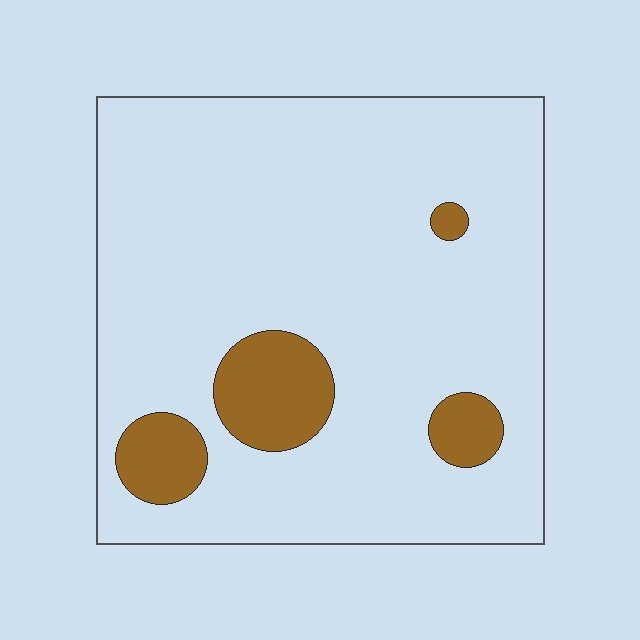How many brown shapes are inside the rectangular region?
4.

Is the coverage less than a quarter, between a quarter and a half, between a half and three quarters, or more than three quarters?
Less than a quarter.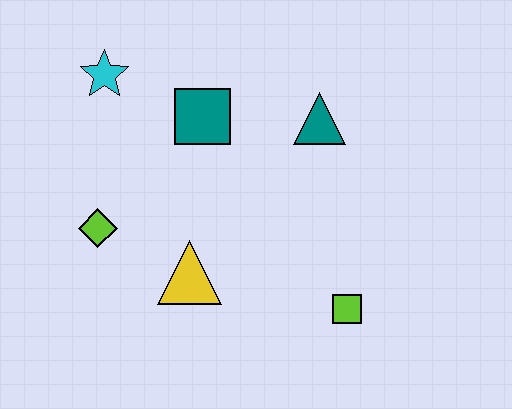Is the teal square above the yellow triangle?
Yes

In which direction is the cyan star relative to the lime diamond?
The cyan star is above the lime diamond.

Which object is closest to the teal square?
The cyan star is closest to the teal square.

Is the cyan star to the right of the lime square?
No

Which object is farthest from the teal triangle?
The lime diamond is farthest from the teal triangle.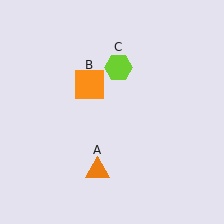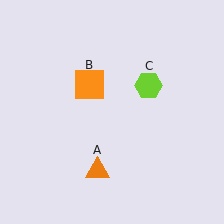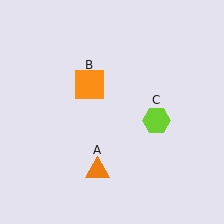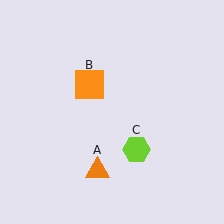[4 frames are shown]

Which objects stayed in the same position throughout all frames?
Orange triangle (object A) and orange square (object B) remained stationary.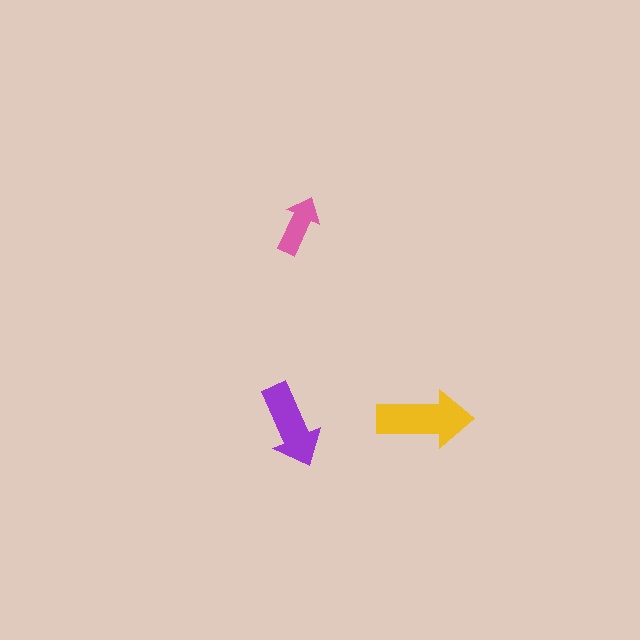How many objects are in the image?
There are 3 objects in the image.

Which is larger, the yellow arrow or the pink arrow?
The yellow one.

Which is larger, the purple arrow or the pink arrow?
The purple one.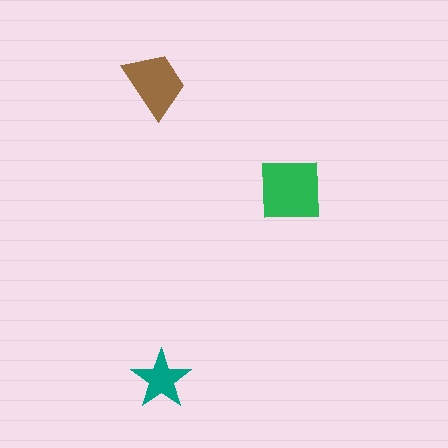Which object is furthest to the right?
The green square is rightmost.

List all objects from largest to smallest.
The green square, the brown trapezoid, the teal star.